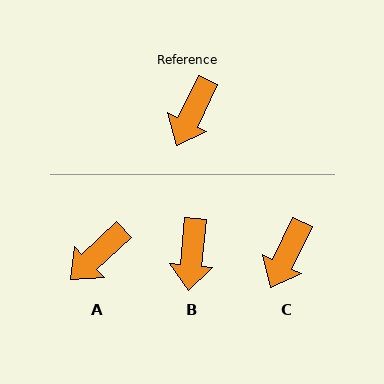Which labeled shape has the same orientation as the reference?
C.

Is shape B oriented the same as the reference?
No, it is off by about 21 degrees.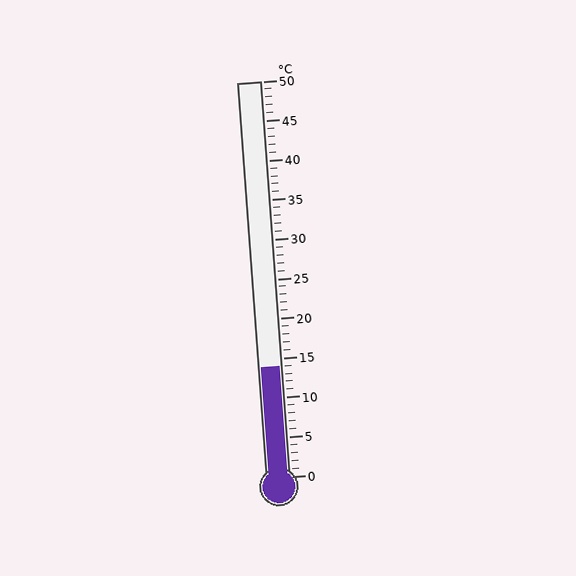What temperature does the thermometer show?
The thermometer shows approximately 14°C.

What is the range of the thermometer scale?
The thermometer scale ranges from 0°C to 50°C.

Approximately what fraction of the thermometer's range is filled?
The thermometer is filled to approximately 30% of its range.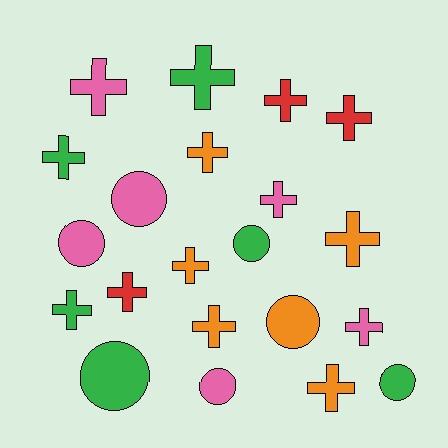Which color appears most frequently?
Orange, with 6 objects.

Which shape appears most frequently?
Cross, with 14 objects.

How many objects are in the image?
There are 21 objects.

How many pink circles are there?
There are 3 pink circles.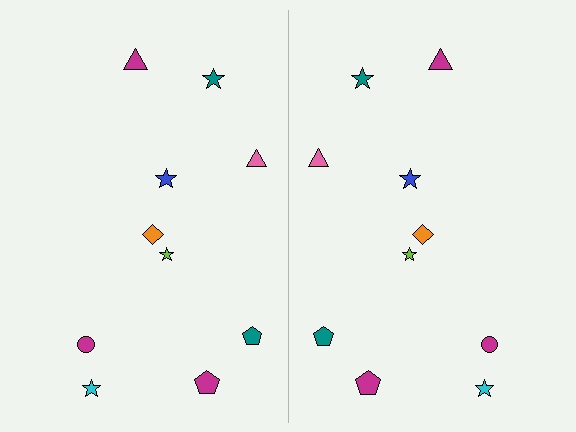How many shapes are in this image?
There are 20 shapes in this image.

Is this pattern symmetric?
Yes, this pattern has bilateral (reflection) symmetry.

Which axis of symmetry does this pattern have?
The pattern has a vertical axis of symmetry running through the center of the image.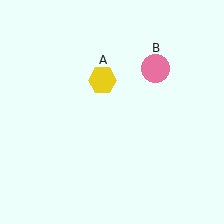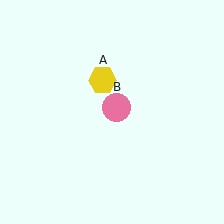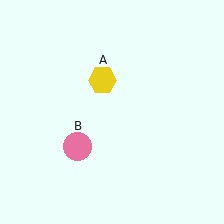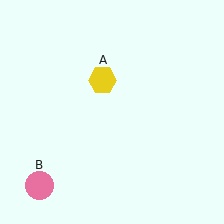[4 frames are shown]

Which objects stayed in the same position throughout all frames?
Yellow hexagon (object A) remained stationary.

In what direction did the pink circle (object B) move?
The pink circle (object B) moved down and to the left.